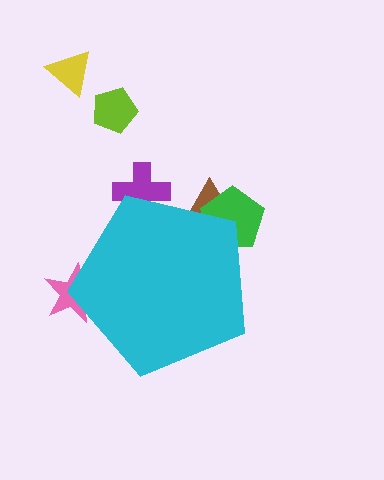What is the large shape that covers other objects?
A cyan pentagon.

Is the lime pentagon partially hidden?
No, the lime pentagon is fully visible.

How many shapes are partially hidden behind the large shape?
4 shapes are partially hidden.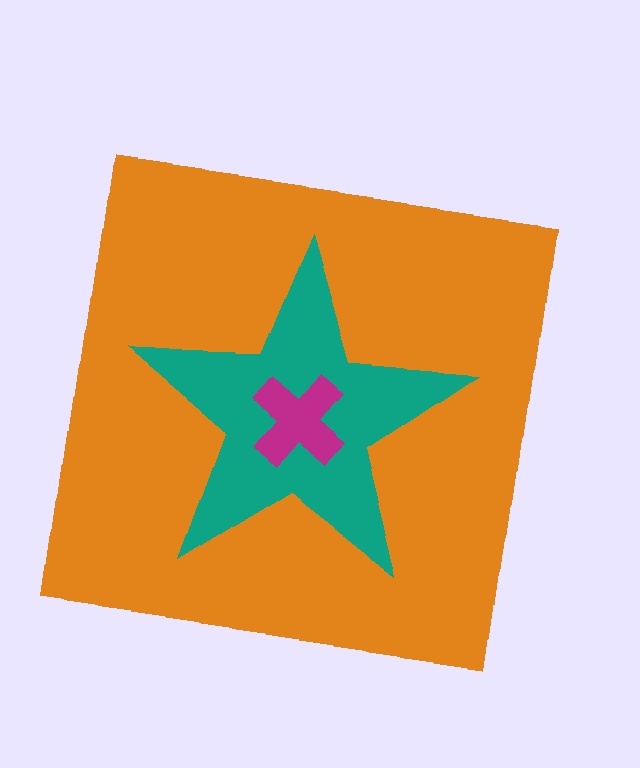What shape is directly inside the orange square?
The teal star.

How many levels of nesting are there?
3.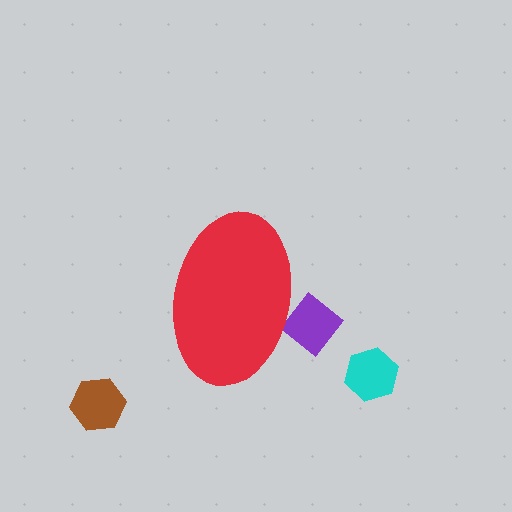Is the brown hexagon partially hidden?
No, the brown hexagon is fully visible.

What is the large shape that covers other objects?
A red ellipse.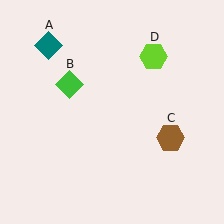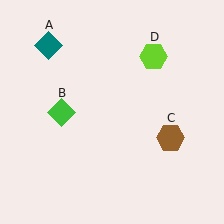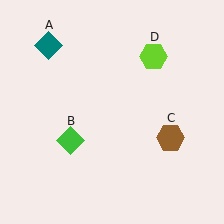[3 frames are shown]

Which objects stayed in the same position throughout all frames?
Teal diamond (object A) and brown hexagon (object C) and lime hexagon (object D) remained stationary.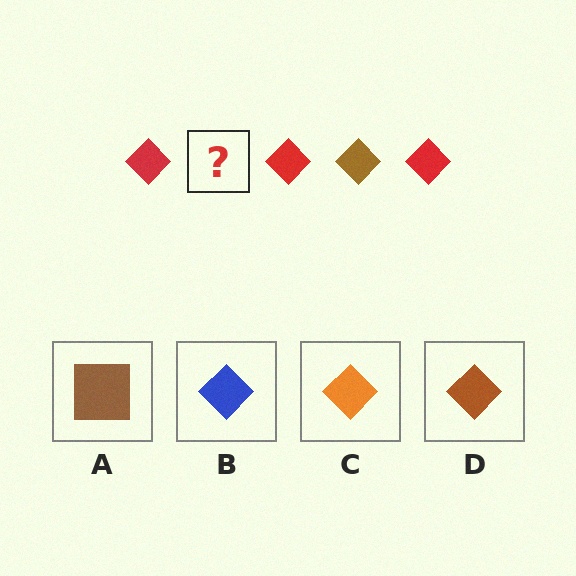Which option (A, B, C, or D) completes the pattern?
D.